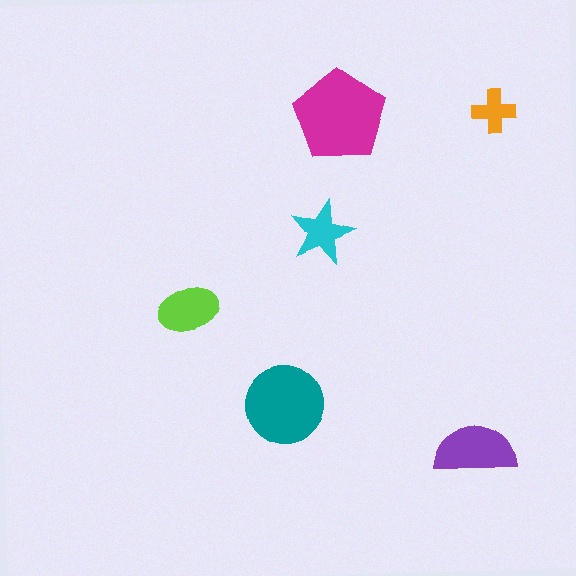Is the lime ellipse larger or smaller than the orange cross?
Larger.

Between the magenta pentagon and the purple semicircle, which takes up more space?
The magenta pentagon.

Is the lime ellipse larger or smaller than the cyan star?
Larger.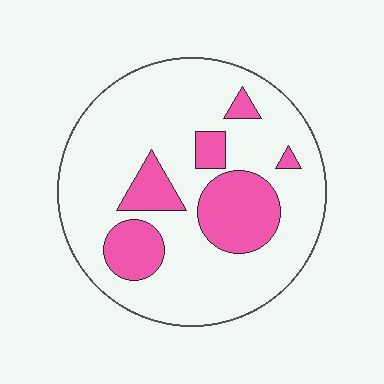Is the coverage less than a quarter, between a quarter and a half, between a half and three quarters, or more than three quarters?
Less than a quarter.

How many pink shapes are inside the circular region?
6.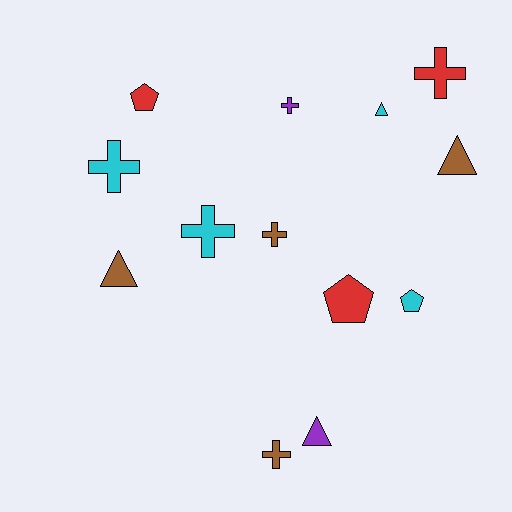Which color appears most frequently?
Brown, with 4 objects.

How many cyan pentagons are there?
There is 1 cyan pentagon.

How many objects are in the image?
There are 13 objects.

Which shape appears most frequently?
Cross, with 6 objects.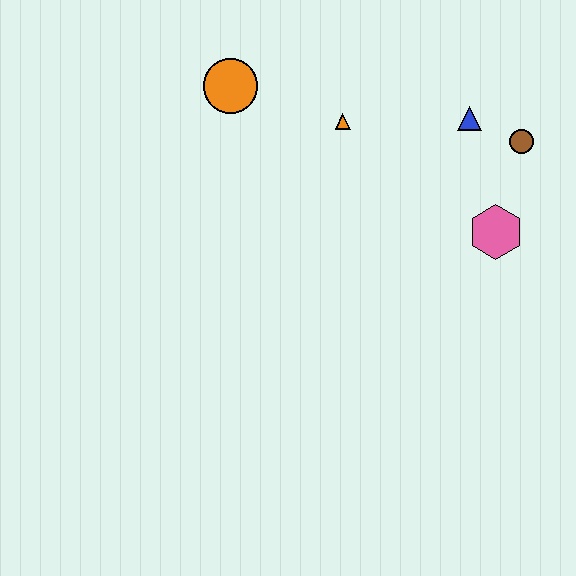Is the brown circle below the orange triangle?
Yes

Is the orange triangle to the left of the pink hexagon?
Yes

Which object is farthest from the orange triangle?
The pink hexagon is farthest from the orange triangle.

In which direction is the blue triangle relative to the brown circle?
The blue triangle is to the left of the brown circle.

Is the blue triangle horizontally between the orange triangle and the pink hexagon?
Yes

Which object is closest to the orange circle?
The orange triangle is closest to the orange circle.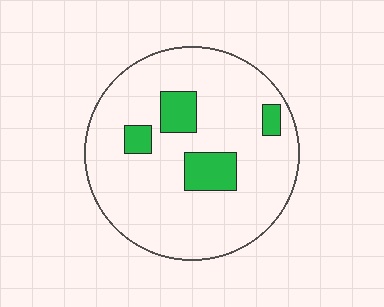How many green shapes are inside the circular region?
4.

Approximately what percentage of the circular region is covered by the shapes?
Approximately 15%.